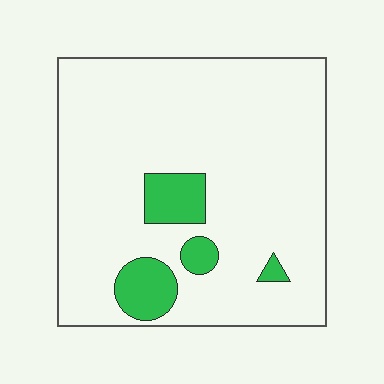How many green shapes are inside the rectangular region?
4.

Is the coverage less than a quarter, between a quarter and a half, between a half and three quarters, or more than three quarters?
Less than a quarter.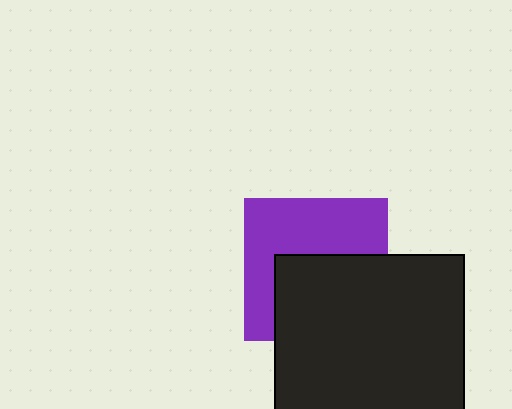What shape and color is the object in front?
The object in front is a black square.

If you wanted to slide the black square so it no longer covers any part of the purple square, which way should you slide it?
Slide it down — that is the most direct way to separate the two shapes.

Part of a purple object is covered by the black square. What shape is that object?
It is a square.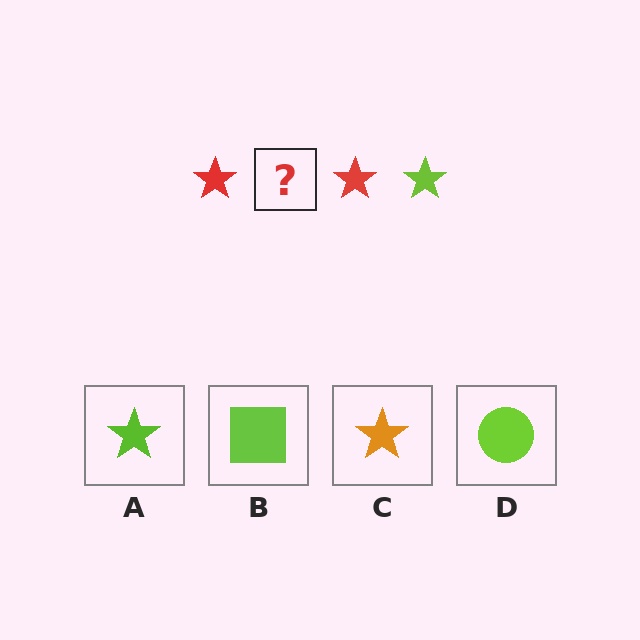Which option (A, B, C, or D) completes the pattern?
A.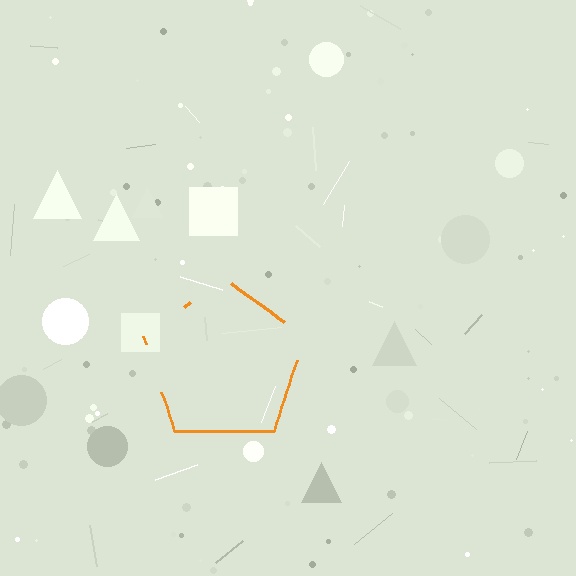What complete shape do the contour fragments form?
The contour fragments form a pentagon.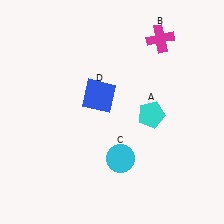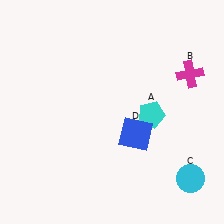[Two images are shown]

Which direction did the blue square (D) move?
The blue square (D) moved down.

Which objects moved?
The objects that moved are: the magenta cross (B), the cyan circle (C), the blue square (D).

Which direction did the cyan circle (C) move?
The cyan circle (C) moved right.